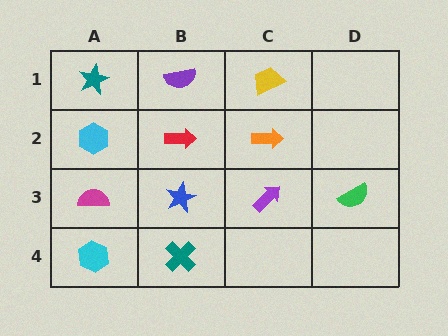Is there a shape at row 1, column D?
No, that cell is empty.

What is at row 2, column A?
A cyan hexagon.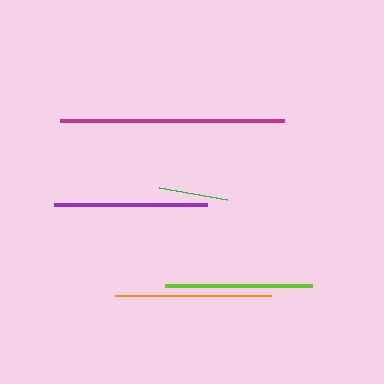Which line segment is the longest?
The magenta line is the longest at approximately 224 pixels.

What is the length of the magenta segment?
The magenta segment is approximately 224 pixels long.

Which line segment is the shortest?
The green line is the shortest at approximately 69 pixels.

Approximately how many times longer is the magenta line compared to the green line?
The magenta line is approximately 3.2 times the length of the green line.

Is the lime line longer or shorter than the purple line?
The purple line is longer than the lime line.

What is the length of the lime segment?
The lime segment is approximately 147 pixels long.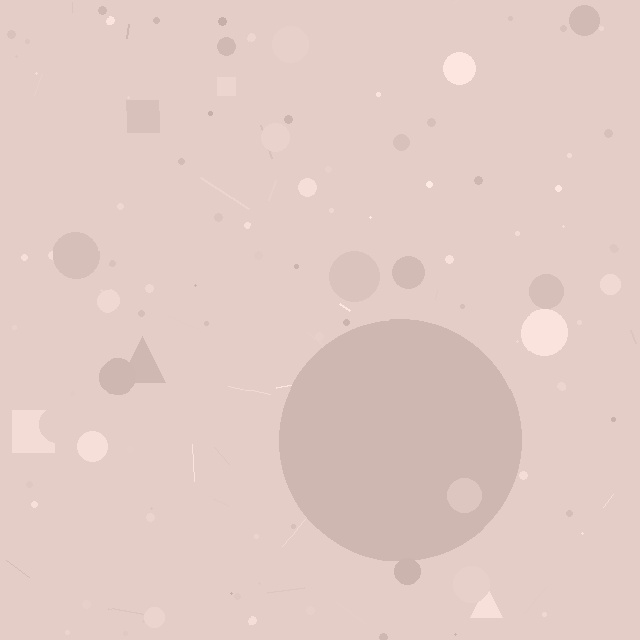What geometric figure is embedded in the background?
A circle is embedded in the background.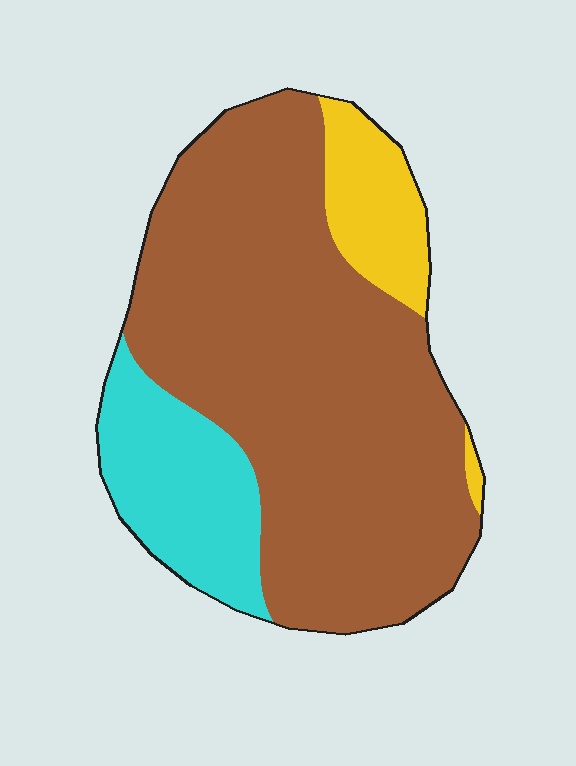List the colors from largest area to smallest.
From largest to smallest: brown, cyan, yellow.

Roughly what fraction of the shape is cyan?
Cyan takes up between a sixth and a third of the shape.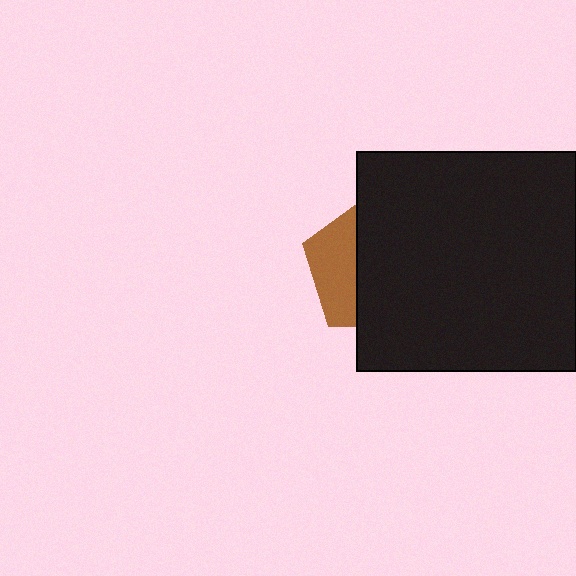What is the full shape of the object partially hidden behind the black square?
The partially hidden object is a brown pentagon.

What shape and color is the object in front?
The object in front is a black square.